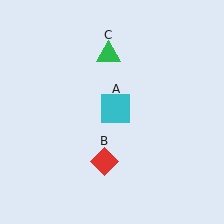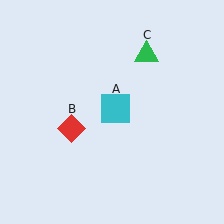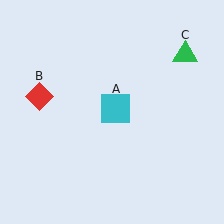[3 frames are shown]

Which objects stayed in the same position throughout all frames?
Cyan square (object A) remained stationary.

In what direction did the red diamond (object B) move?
The red diamond (object B) moved up and to the left.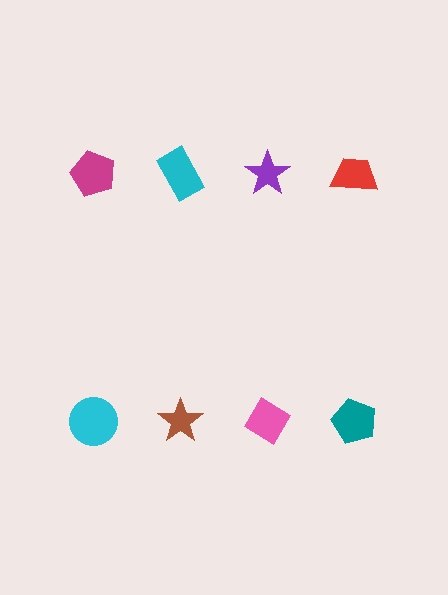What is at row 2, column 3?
A pink diamond.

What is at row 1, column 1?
A magenta pentagon.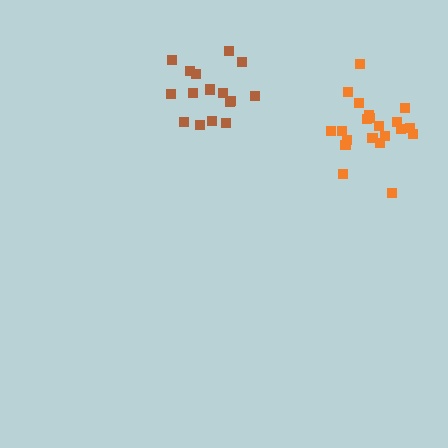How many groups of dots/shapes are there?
There are 2 groups.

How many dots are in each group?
Group 1: 17 dots, Group 2: 21 dots (38 total).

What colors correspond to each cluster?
The clusters are colored: brown, orange.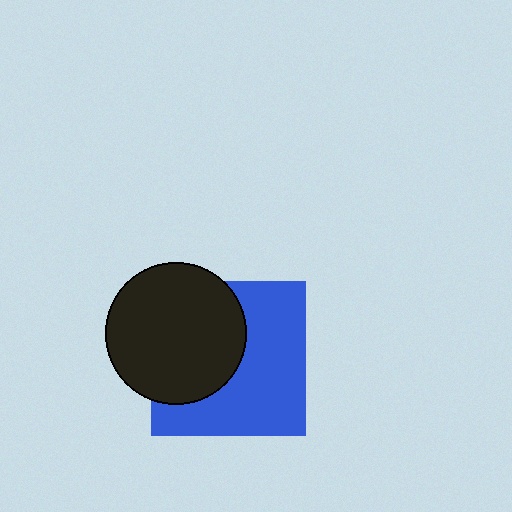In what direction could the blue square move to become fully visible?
The blue square could move right. That would shift it out from behind the black circle entirely.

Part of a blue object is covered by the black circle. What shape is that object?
It is a square.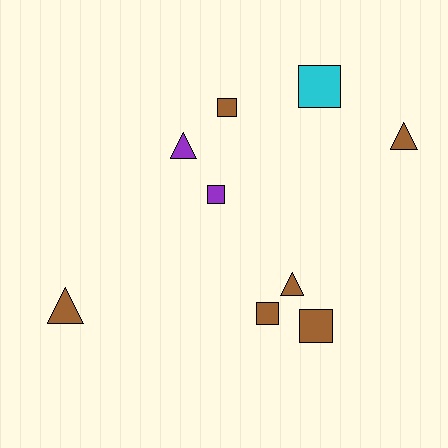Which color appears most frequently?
Brown, with 6 objects.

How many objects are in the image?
There are 9 objects.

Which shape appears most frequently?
Square, with 5 objects.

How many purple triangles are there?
There is 1 purple triangle.